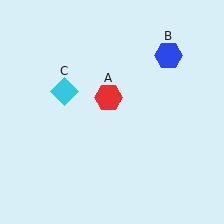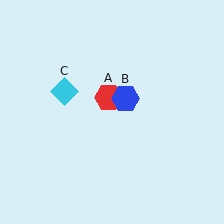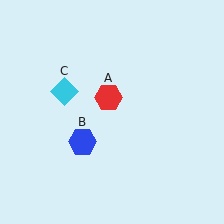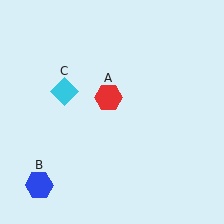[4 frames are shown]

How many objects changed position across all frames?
1 object changed position: blue hexagon (object B).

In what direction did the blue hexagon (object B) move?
The blue hexagon (object B) moved down and to the left.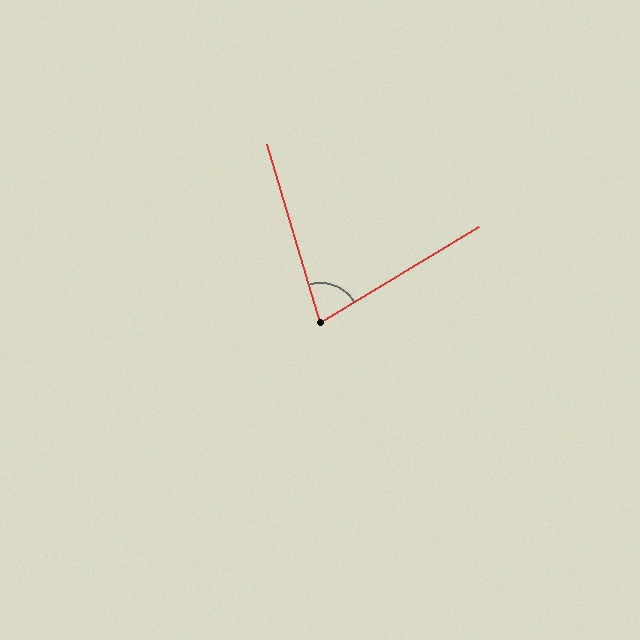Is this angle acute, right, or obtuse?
It is acute.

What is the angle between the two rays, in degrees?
Approximately 75 degrees.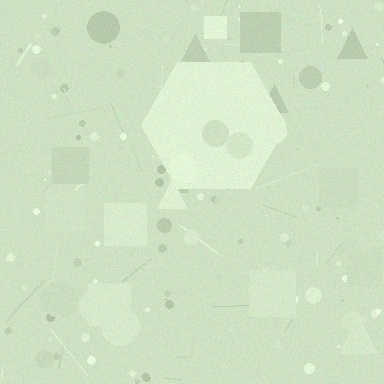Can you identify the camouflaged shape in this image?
The camouflaged shape is a hexagon.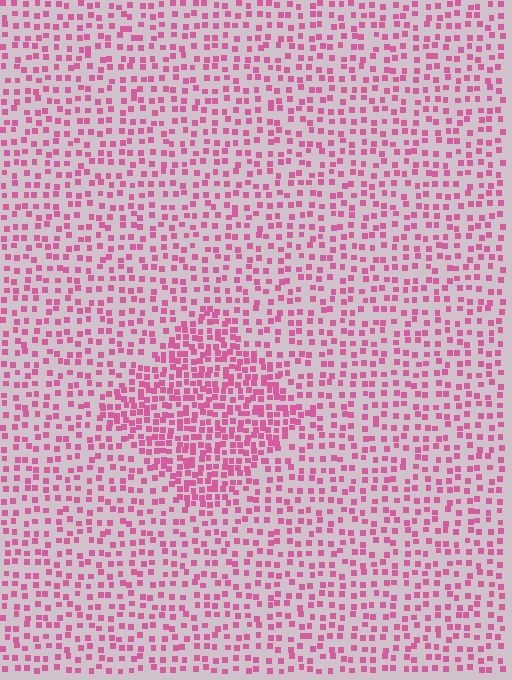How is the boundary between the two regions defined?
The boundary is defined by a change in element density (approximately 1.9x ratio). All elements are the same color, size, and shape.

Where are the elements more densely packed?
The elements are more densely packed inside the diamond boundary.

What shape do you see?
I see a diamond.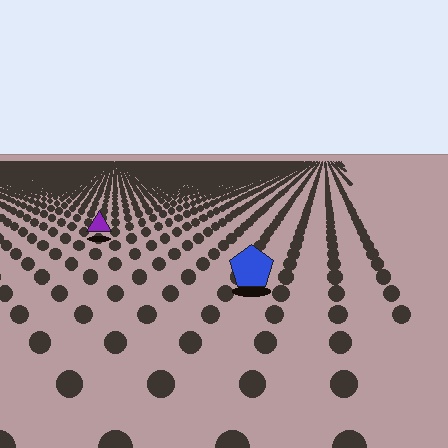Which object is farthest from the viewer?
The purple triangle is farthest from the viewer. It appears smaller and the ground texture around it is denser.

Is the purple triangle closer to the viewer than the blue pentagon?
No. The blue pentagon is closer — you can tell from the texture gradient: the ground texture is coarser near it.